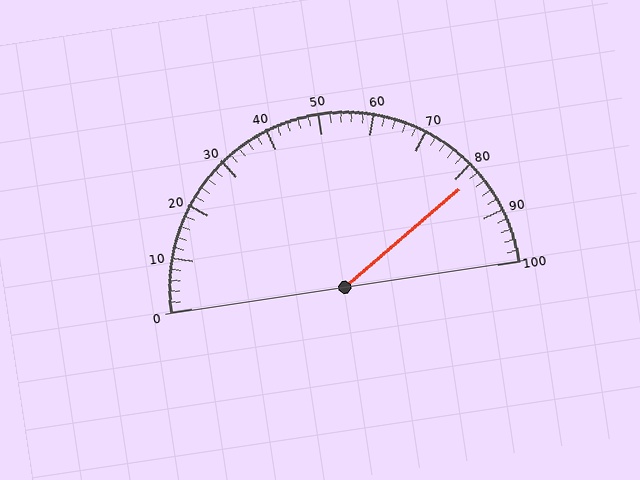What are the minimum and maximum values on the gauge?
The gauge ranges from 0 to 100.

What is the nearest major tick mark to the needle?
The nearest major tick mark is 80.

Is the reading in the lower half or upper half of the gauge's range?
The reading is in the upper half of the range (0 to 100).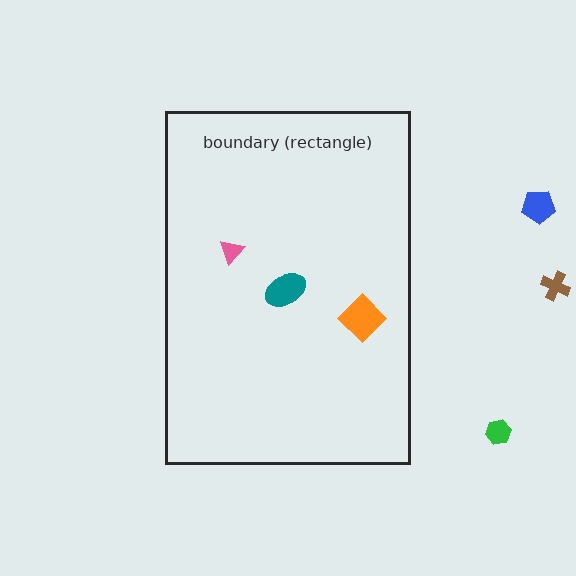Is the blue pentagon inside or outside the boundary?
Outside.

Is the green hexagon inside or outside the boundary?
Outside.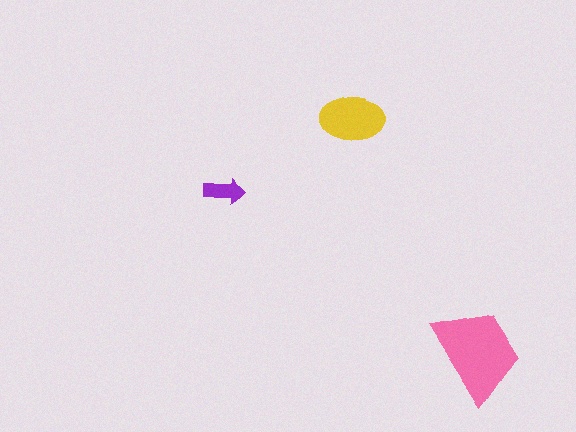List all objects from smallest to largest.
The purple arrow, the yellow ellipse, the pink trapezoid.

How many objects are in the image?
There are 3 objects in the image.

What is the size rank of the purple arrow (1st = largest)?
3rd.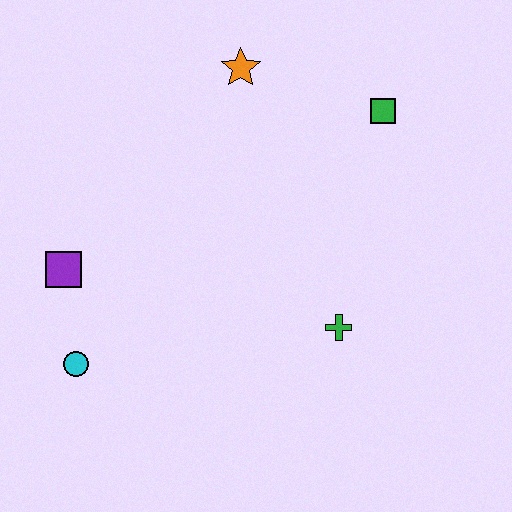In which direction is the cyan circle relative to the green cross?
The cyan circle is to the left of the green cross.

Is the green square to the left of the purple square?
No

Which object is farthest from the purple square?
The green square is farthest from the purple square.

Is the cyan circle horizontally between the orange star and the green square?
No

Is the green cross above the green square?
No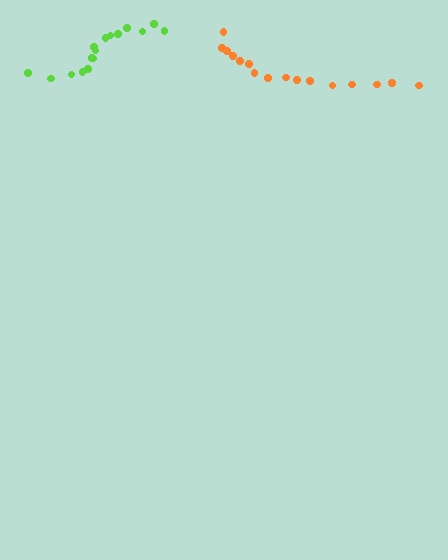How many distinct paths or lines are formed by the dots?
There are 2 distinct paths.